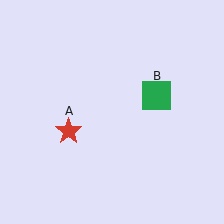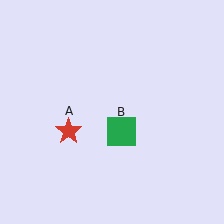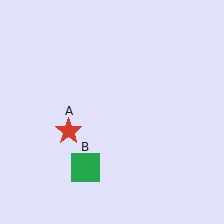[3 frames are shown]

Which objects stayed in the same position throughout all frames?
Red star (object A) remained stationary.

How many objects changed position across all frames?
1 object changed position: green square (object B).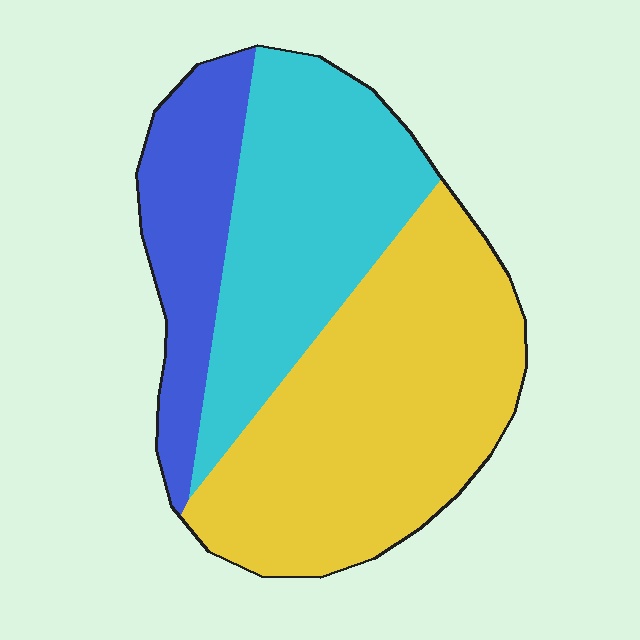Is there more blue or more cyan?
Cyan.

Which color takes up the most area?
Yellow, at roughly 50%.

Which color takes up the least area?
Blue, at roughly 20%.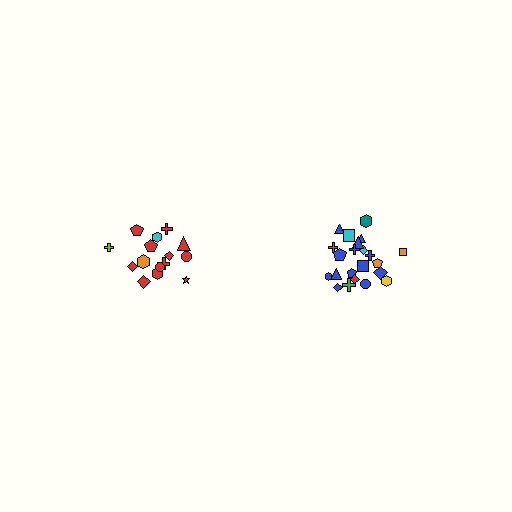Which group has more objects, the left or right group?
The right group.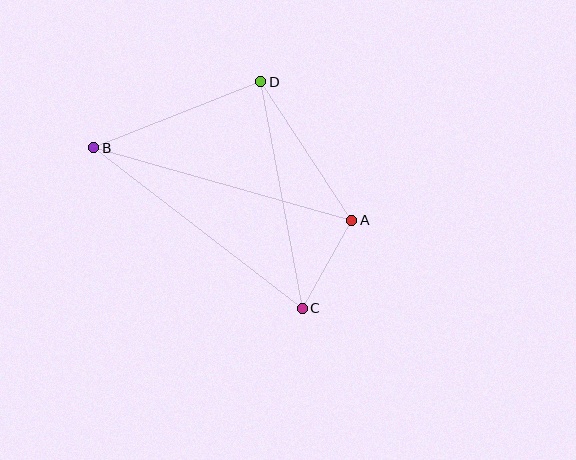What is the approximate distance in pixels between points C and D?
The distance between C and D is approximately 230 pixels.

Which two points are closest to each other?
Points A and C are closest to each other.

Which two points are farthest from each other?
Points A and B are farthest from each other.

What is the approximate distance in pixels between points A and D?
The distance between A and D is approximately 166 pixels.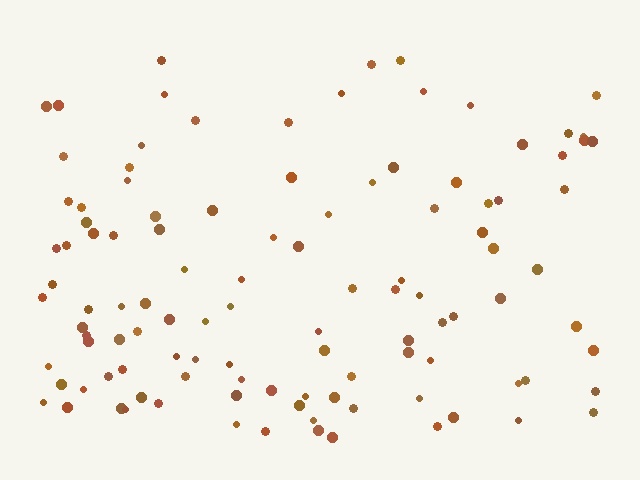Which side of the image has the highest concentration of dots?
The bottom.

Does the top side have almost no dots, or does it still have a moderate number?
Still a moderate number, just noticeably fewer than the bottom.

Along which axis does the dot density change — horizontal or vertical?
Vertical.